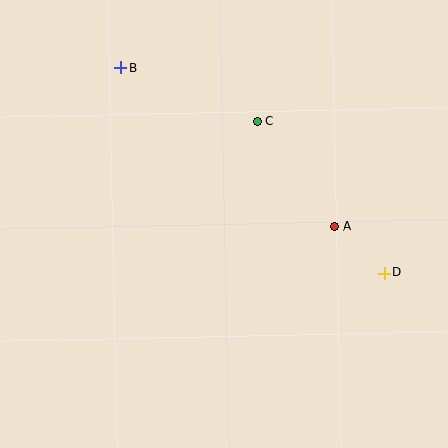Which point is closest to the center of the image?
Point C at (257, 122) is closest to the center.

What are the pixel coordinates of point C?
Point C is at (257, 122).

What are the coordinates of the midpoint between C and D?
The midpoint between C and D is at (320, 197).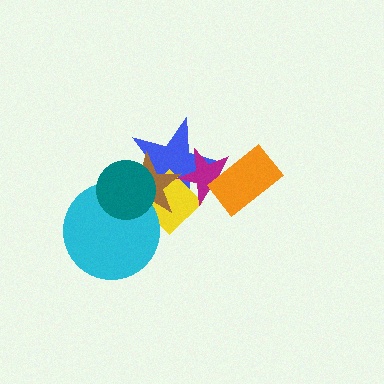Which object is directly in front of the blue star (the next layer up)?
The yellow diamond is directly in front of the blue star.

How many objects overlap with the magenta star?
3 objects overlap with the magenta star.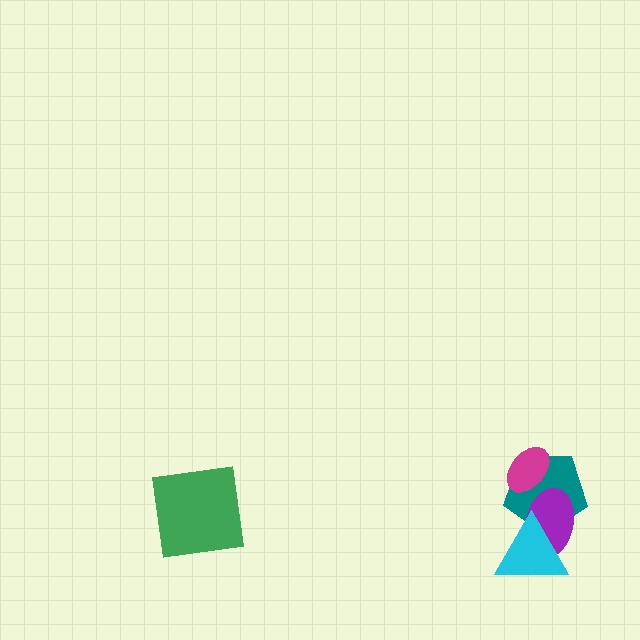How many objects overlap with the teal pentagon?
3 objects overlap with the teal pentagon.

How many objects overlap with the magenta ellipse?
1 object overlaps with the magenta ellipse.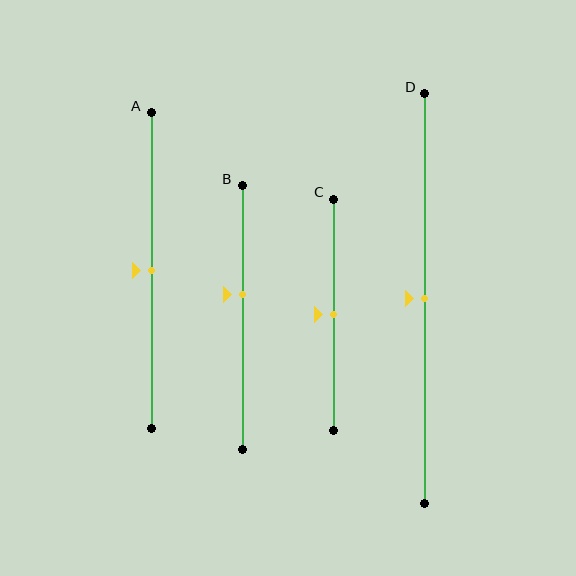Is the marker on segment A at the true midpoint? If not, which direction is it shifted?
Yes, the marker on segment A is at the true midpoint.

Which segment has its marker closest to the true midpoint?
Segment A has its marker closest to the true midpoint.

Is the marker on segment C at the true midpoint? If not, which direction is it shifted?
Yes, the marker on segment C is at the true midpoint.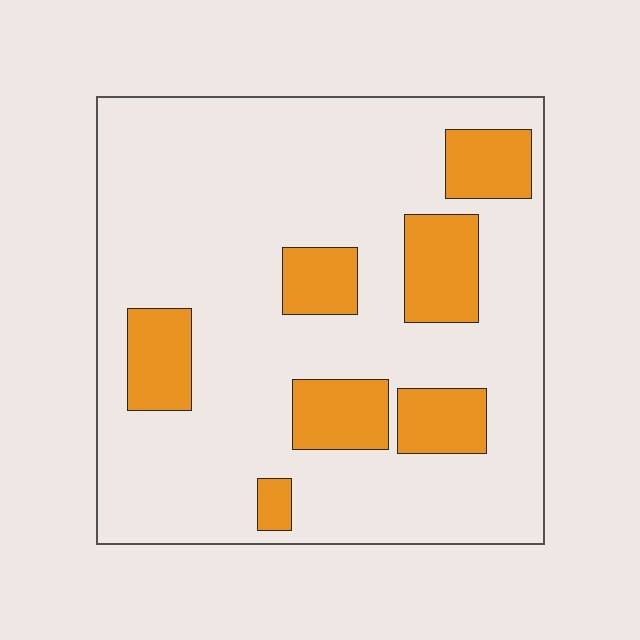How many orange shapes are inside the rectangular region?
7.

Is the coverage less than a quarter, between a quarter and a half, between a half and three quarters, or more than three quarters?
Less than a quarter.